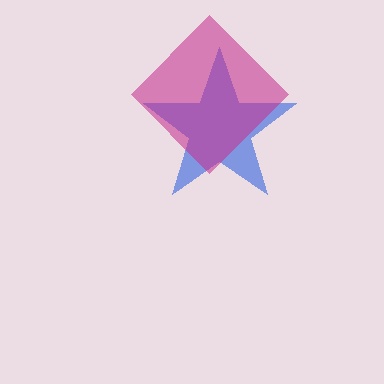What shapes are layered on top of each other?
The layered shapes are: a blue star, a magenta diamond.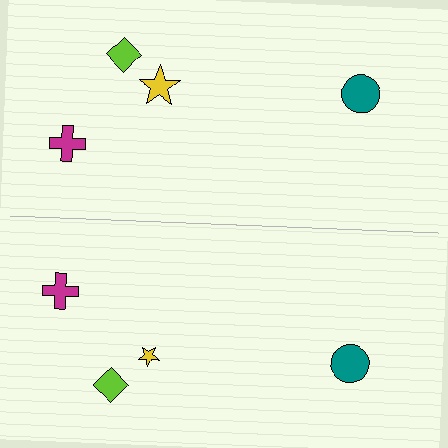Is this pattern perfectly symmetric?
No, the pattern is not perfectly symmetric. The yellow star on the bottom side has a different size than its mirror counterpart.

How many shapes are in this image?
There are 8 shapes in this image.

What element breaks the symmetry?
The yellow star on the bottom side has a different size than its mirror counterpart.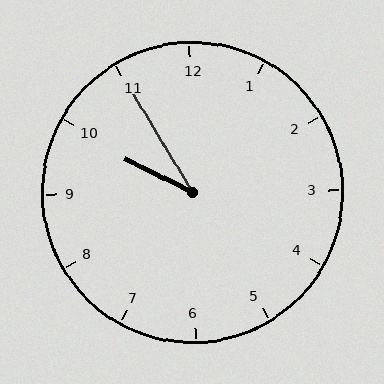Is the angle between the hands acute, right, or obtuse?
It is acute.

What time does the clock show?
9:55.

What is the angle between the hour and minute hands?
Approximately 32 degrees.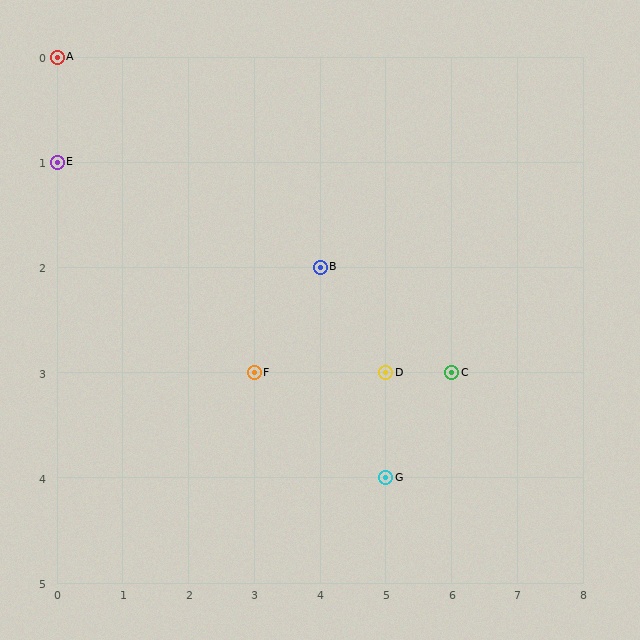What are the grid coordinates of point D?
Point D is at grid coordinates (5, 3).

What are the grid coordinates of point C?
Point C is at grid coordinates (6, 3).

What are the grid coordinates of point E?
Point E is at grid coordinates (0, 1).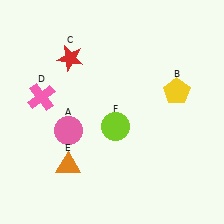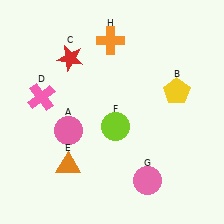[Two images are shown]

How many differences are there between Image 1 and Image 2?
There are 2 differences between the two images.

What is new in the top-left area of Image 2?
An orange cross (H) was added in the top-left area of Image 2.